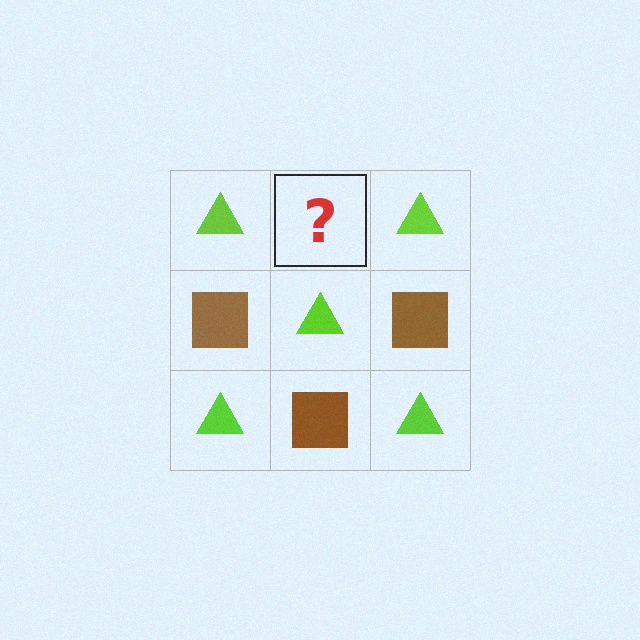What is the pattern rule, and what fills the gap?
The rule is that it alternates lime triangle and brown square in a checkerboard pattern. The gap should be filled with a brown square.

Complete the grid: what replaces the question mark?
The question mark should be replaced with a brown square.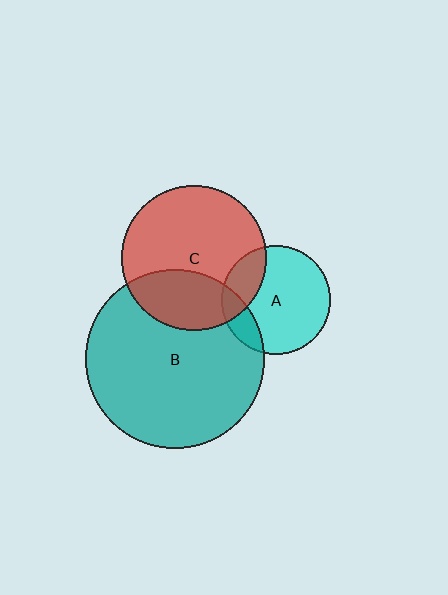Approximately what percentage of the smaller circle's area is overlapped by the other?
Approximately 20%.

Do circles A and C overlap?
Yes.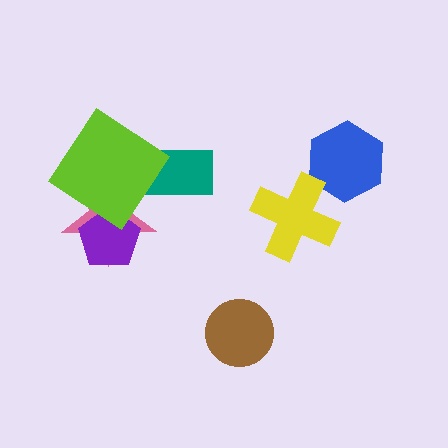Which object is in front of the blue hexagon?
The yellow cross is in front of the blue hexagon.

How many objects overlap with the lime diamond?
2 objects overlap with the lime diamond.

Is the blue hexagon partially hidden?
Yes, it is partially covered by another shape.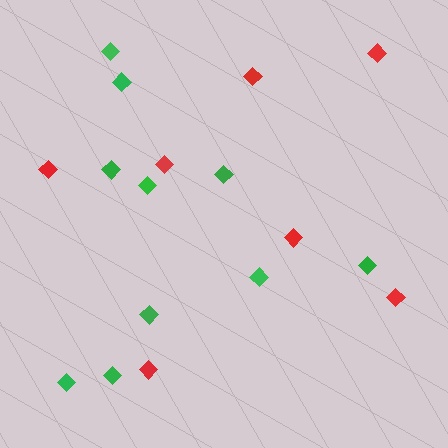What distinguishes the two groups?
There are 2 groups: one group of green diamonds (10) and one group of red diamonds (7).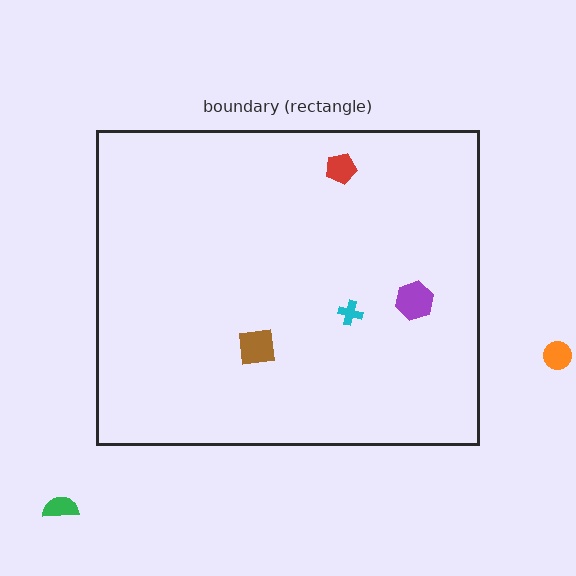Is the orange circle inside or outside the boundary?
Outside.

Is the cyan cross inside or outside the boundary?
Inside.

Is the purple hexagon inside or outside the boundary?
Inside.